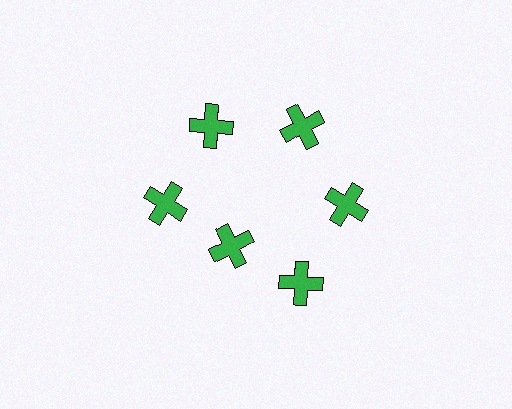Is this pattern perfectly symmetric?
No. The 6 green crosses are arranged in a ring, but one element near the 7 o'clock position is pulled inward toward the center, breaking the 6-fold rotational symmetry.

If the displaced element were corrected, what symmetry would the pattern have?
It would have 6-fold rotational symmetry — the pattern would map onto itself every 60 degrees.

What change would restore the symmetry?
The symmetry would be restored by moving it outward, back onto the ring so that all 6 crosses sit at equal angles and equal distance from the center.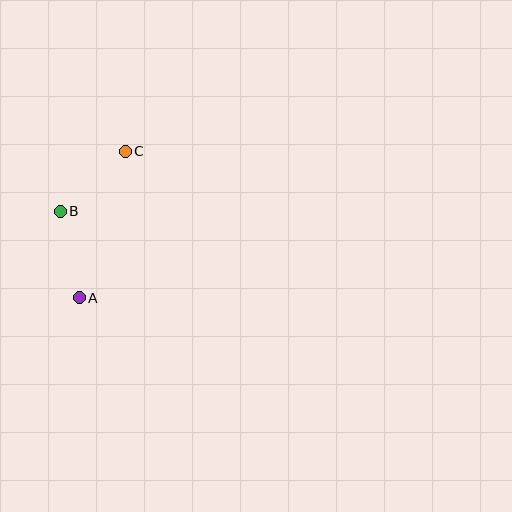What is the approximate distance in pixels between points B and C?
The distance between B and C is approximately 89 pixels.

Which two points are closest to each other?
Points A and B are closest to each other.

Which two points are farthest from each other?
Points A and C are farthest from each other.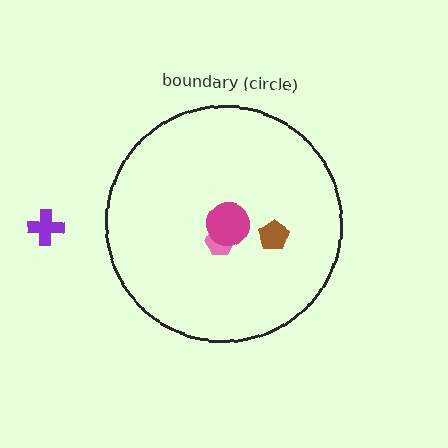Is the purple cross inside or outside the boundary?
Outside.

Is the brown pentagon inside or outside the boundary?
Inside.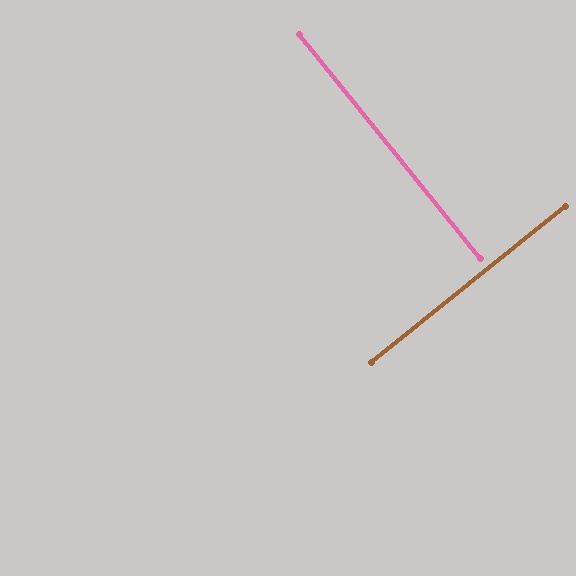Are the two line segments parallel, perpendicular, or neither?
Perpendicular — they meet at approximately 90°.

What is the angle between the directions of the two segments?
Approximately 90 degrees.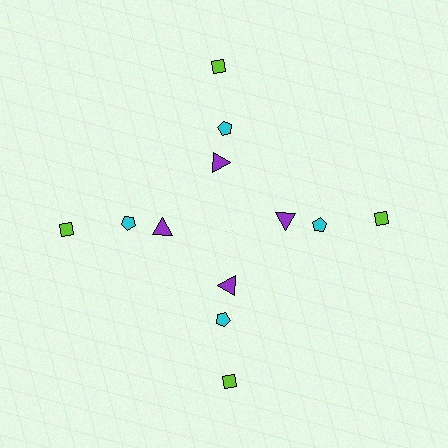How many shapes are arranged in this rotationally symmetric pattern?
There are 12 shapes, arranged in 4 groups of 3.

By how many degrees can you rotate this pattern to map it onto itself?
The pattern maps onto itself every 90 degrees of rotation.